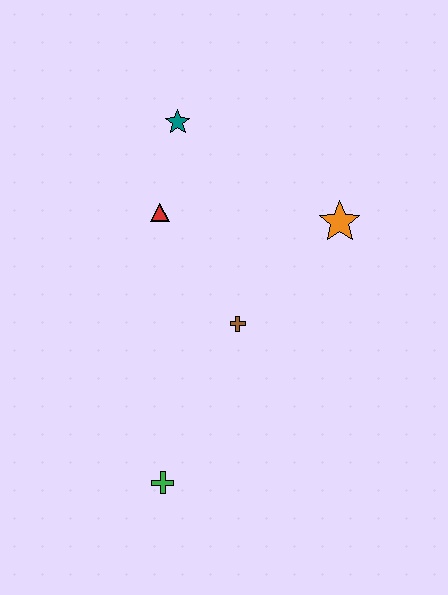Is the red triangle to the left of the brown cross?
Yes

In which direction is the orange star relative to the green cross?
The orange star is above the green cross.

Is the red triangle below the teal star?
Yes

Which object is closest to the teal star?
The red triangle is closest to the teal star.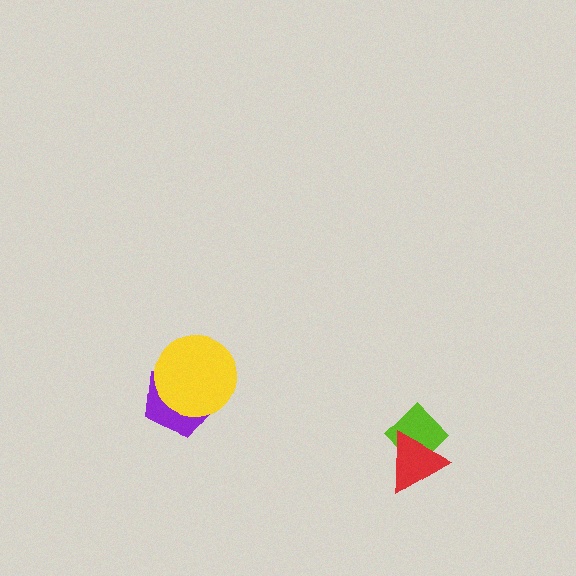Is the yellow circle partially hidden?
No, no other shape covers it.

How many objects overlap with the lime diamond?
1 object overlaps with the lime diamond.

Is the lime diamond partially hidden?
Yes, it is partially covered by another shape.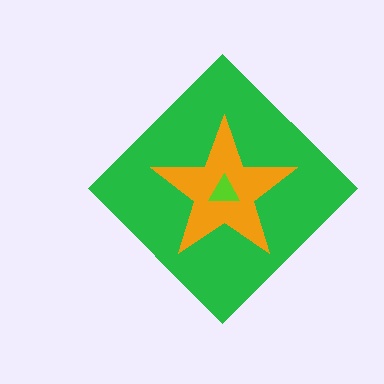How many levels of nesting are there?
3.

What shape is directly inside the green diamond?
The orange star.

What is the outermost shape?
The green diamond.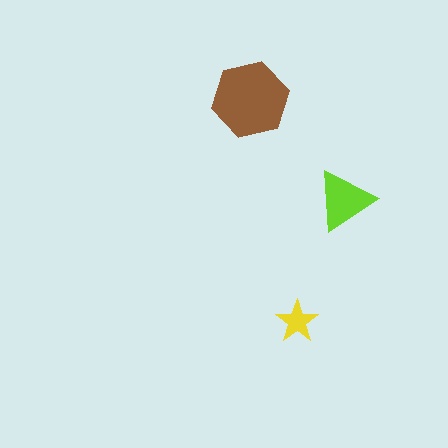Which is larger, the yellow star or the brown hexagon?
The brown hexagon.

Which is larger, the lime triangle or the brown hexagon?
The brown hexagon.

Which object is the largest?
The brown hexagon.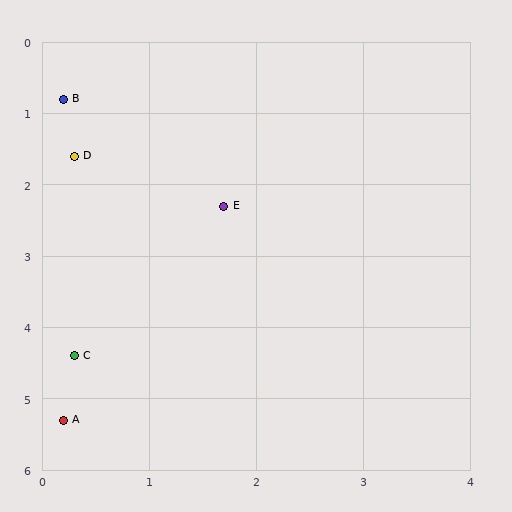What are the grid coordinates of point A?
Point A is at approximately (0.2, 5.3).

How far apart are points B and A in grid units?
Points B and A are about 4.5 grid units apart.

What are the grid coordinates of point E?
Point E is at approximately (1.7, 2.3).